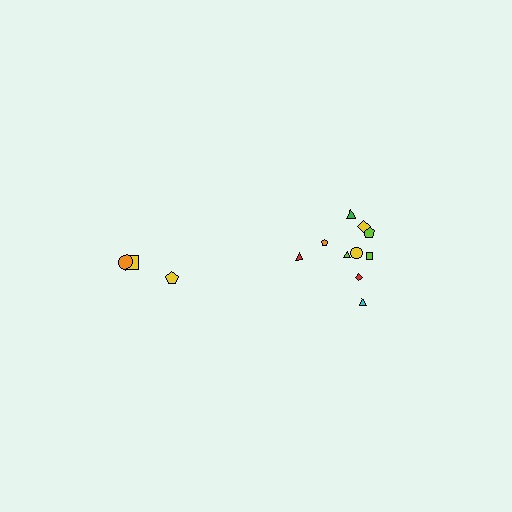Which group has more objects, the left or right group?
The right group.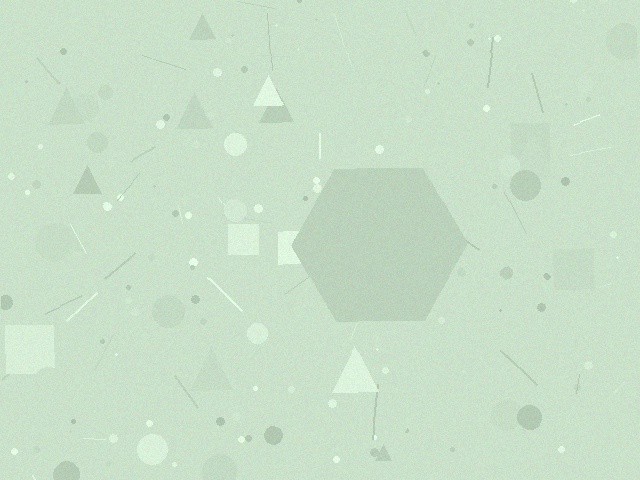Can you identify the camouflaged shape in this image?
The camouflaged shape is a hexagon.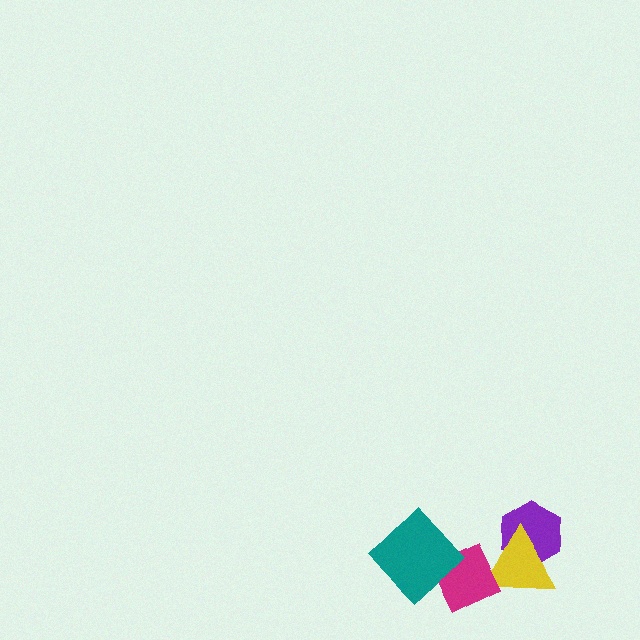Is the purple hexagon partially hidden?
Yes, it is partially covered by another shape.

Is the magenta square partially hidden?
Yes, it is partially covered by another shape.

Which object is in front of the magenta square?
The teal diamond is in front of the magenta square.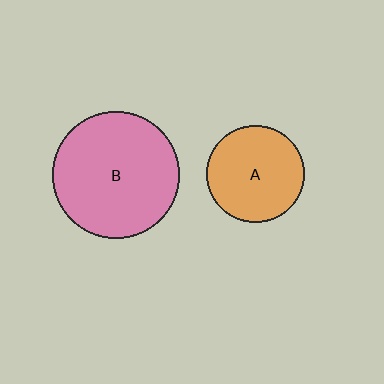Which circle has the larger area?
Circle B (pink).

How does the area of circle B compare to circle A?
Approximately 1.7 times.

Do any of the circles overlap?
No, none of the circles overlap.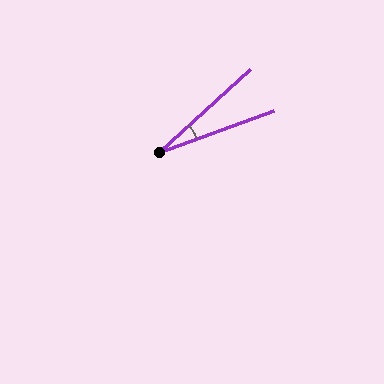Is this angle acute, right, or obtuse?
It is acute.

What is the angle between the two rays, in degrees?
Approximately 23 degrees.